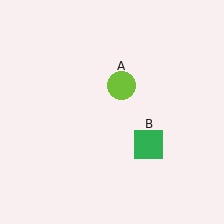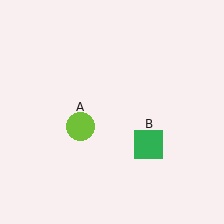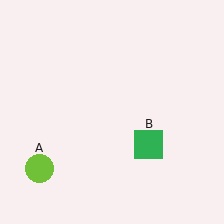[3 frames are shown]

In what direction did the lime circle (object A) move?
The lime circle (object A) moved down and to the left.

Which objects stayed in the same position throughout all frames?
Green square (object B) remained stationary.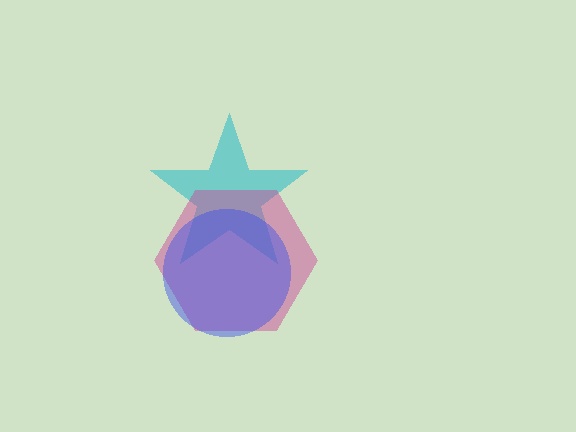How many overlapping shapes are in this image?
There are 3 overlapping shapes in the image.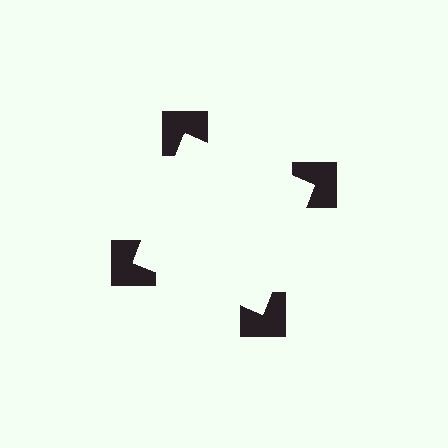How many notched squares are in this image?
There are 4 — one at each vertex of the illusory square.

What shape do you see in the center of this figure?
An illusory square — its edges are inferred from the aligned wedge cuts in the notched squares, not physically drawn.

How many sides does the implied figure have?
4 sides.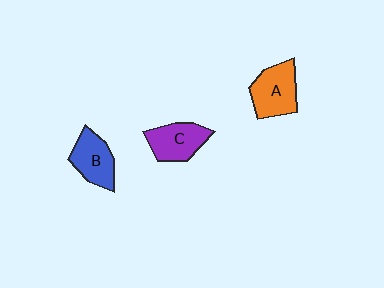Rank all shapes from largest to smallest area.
From largest to smallest: A (orange), C (purple), B (blue).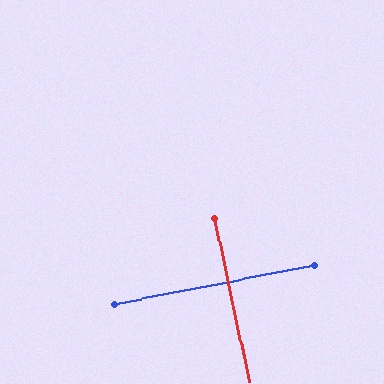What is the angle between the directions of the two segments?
Approximately 89 degrees.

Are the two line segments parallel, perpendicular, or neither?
Perpendicular — they meet at approximately 89°.